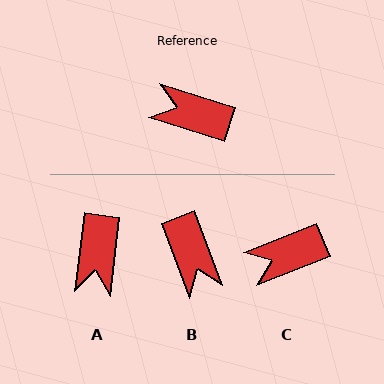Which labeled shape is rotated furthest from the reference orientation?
B, about 129 degrees away.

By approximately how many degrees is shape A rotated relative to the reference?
Approximately 101 degrees counter-clockwise.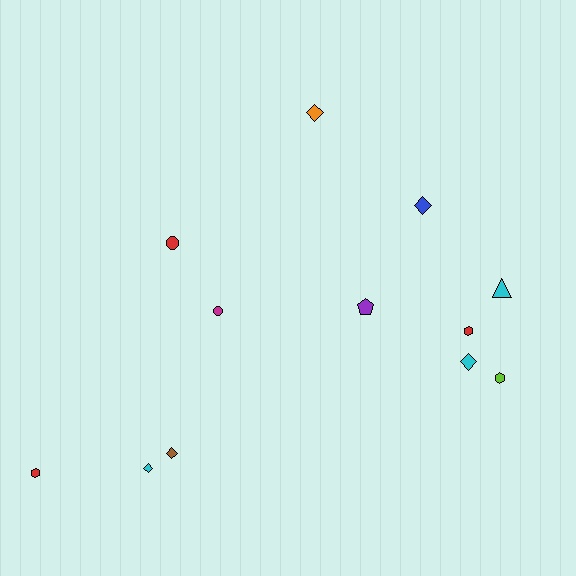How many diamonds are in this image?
There are 5 diamonds.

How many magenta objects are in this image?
There is 1 magenta object.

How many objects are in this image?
There are 12 objects.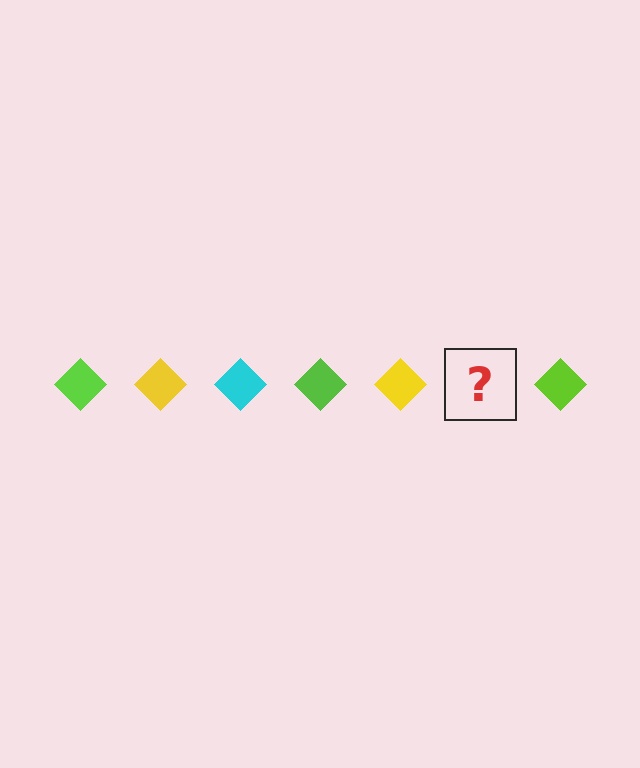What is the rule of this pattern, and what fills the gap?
The rule is that the pattern cycles through lime, yellow, cyan diamonds. The gap should be filled with a cyan diamond.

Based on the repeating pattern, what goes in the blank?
The blank should be a cyan diamond.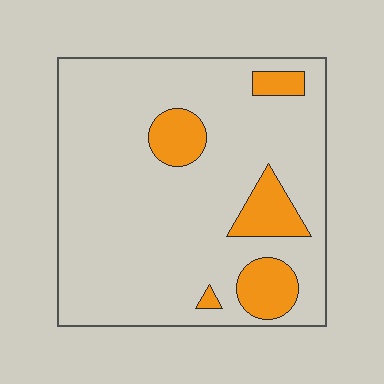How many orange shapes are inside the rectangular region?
5.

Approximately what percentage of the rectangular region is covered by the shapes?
Approximately 15%.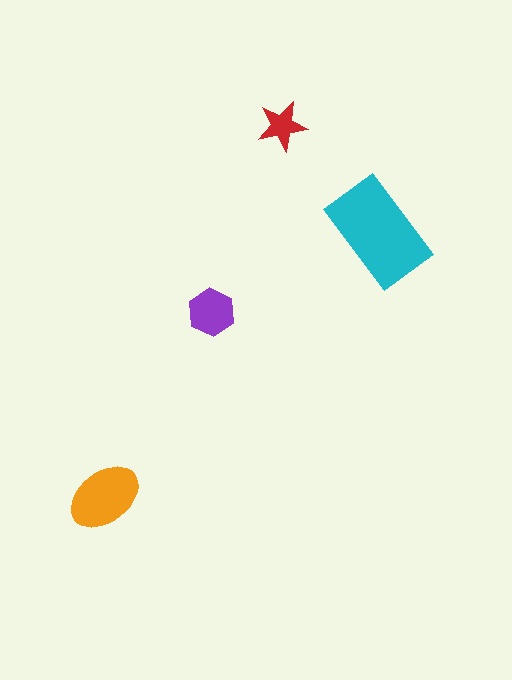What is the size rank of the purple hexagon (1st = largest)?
3rd.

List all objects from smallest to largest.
The red star, the purple hexagon, the orange ellipse, the cyan rectangle.